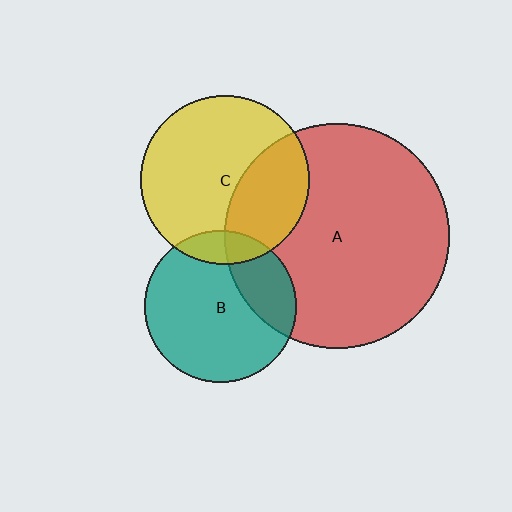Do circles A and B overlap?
Yes.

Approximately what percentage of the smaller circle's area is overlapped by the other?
Approximately 25%.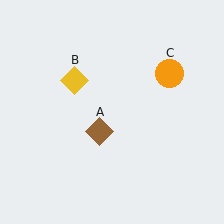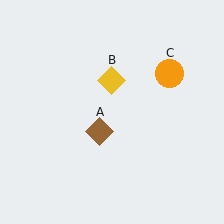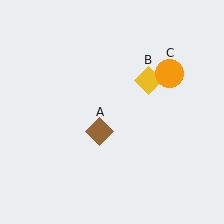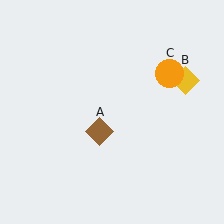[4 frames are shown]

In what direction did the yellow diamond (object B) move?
The yellow diamond (object B) moved right.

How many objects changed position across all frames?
1 object changed position: yellow diamond (object B).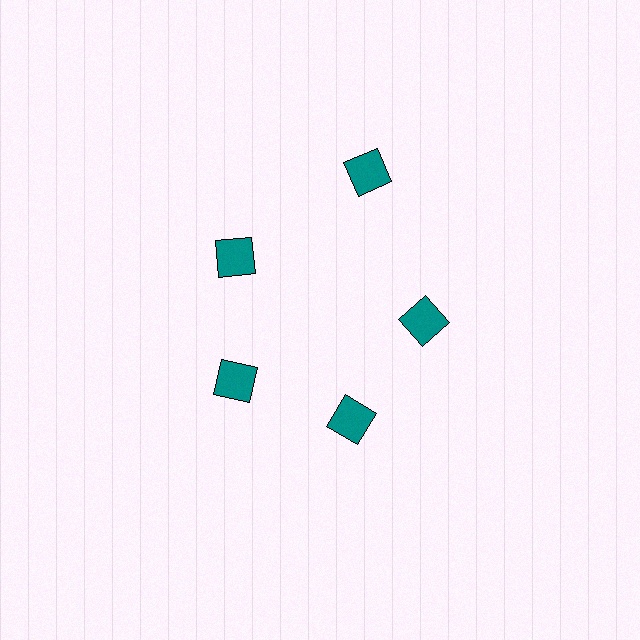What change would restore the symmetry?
The symmetry would be restored by moving it inward, back onto the ring so that all 5 squares sit at equal angles and equal distance from the center.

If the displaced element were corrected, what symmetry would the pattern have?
It would have 5-fold rotational symmetry — the pattern would map onto itself every 72 degrees.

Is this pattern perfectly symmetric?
No. The 5 teal squares are arranged in a ring, but one element near the 1 o'clock position is pushed outward from the center, breaking the 5-fold rotational symmetry.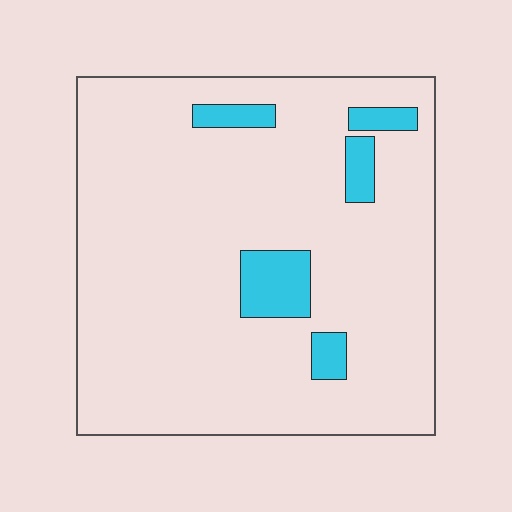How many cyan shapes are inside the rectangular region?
5.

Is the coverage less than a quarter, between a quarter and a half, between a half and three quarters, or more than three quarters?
Less than a quarter.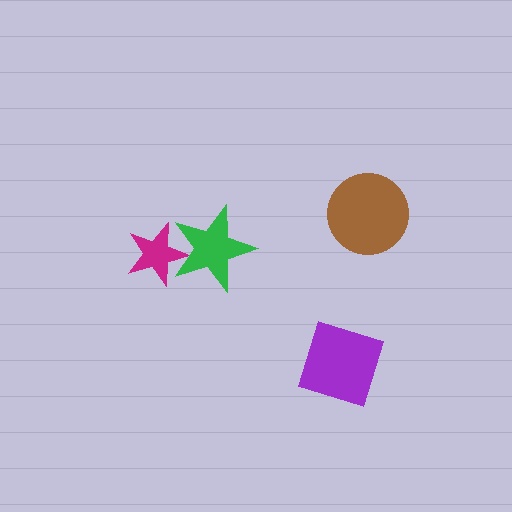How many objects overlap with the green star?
1 object overlaps with the green star.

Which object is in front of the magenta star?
The green star is in front of the magenta star.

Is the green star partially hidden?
No, no other shape covers it.